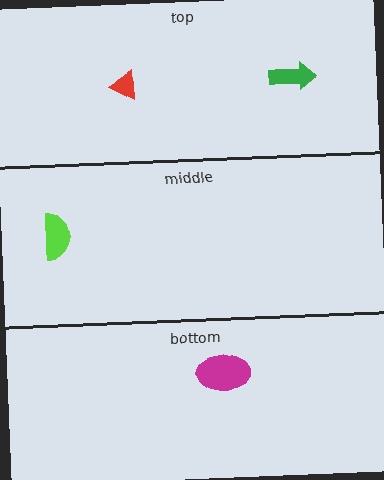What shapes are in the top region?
The green arrow, the red triangle.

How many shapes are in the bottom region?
1.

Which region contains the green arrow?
The top region.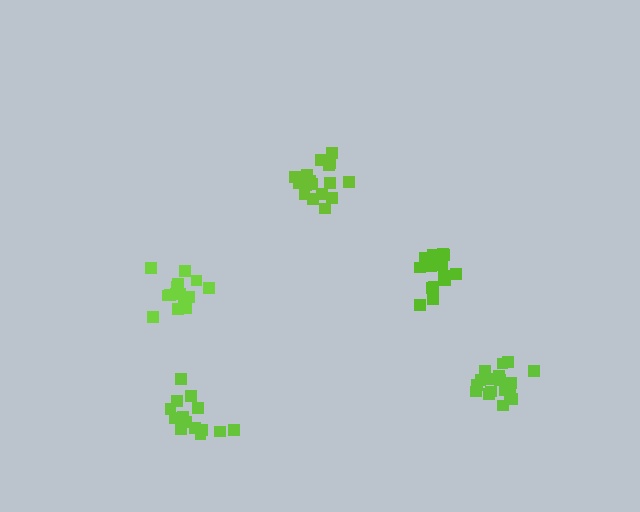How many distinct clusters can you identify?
There are 5 distinct clusters.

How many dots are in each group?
Group 1: 15 dots, Group 2: 15 dots, Group 3: 14 dots, Group 4: 17 dots, Group 5: 17 dots (78 total).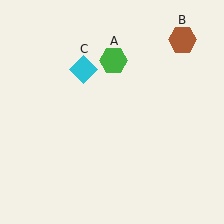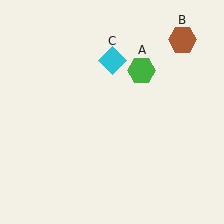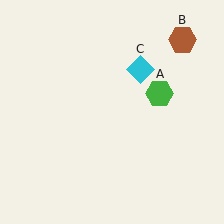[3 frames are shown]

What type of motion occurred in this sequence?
The green hexagon (object A), cyan diamond (object C) rotated clockwise around the center of the scene.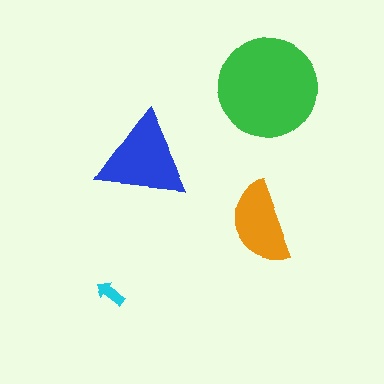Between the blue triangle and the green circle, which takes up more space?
The green circle.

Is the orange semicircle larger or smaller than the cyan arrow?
Larger.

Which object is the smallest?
The cyan arrow.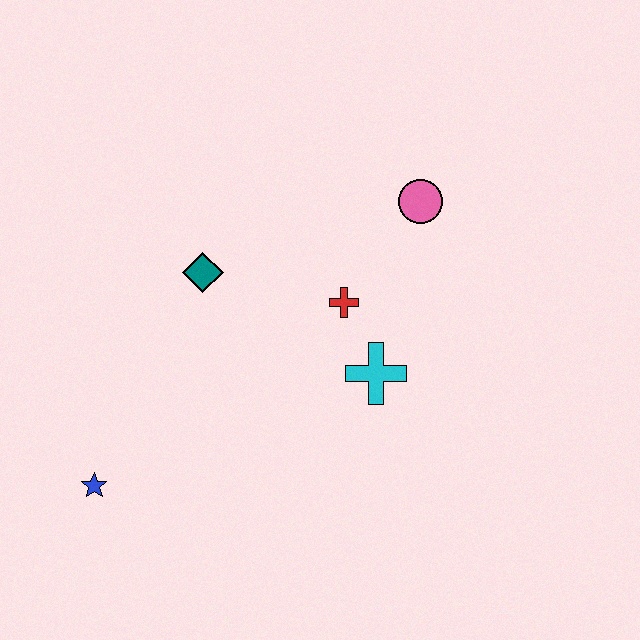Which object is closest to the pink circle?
The red cross is closest to the pink circle.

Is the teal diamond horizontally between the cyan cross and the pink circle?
No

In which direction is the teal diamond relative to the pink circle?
The teal diamond is to the left of the pink circle.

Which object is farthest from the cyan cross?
The blue star is farthest from the cyan cross.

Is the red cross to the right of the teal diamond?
Yes